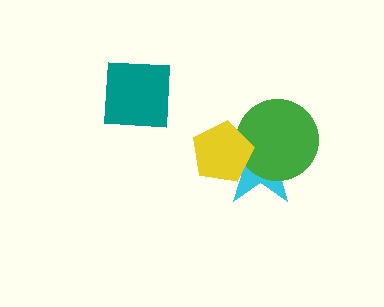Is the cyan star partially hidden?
Yes, it is partially covered by another shape.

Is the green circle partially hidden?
Yes, it is partially covered by another shape.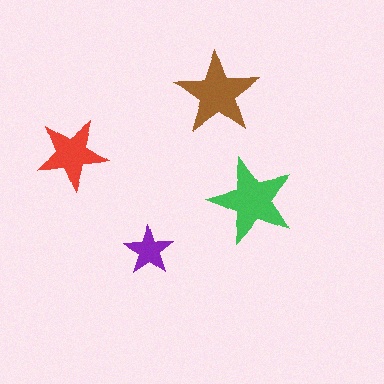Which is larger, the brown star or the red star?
The brown one.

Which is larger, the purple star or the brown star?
The brown one.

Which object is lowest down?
The purple star is bottommost.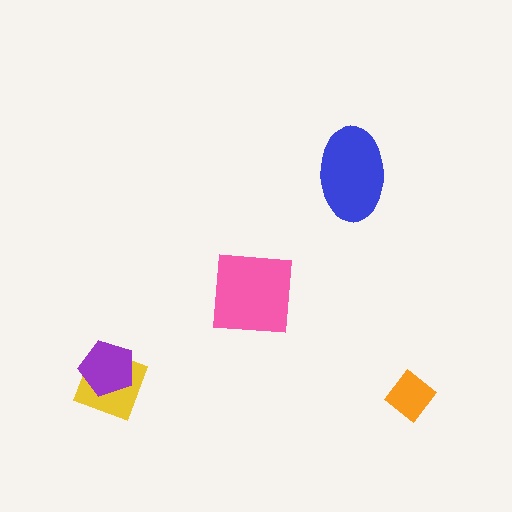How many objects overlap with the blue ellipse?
0 objects overlap with the blue ellipse.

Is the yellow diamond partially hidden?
Yes, it is partially covered by another shape.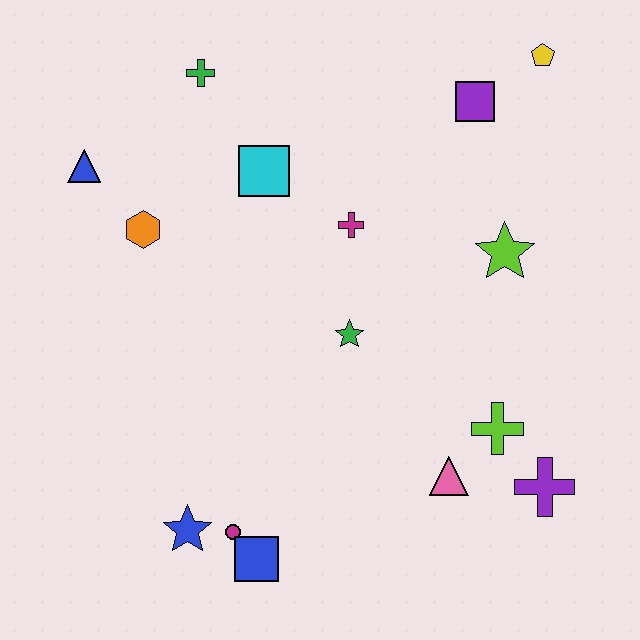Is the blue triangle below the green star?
No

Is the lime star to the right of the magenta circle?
Yes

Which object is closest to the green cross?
The cyan square is closest to the green cross.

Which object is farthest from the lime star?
The blue triangle is farthest from the lime star.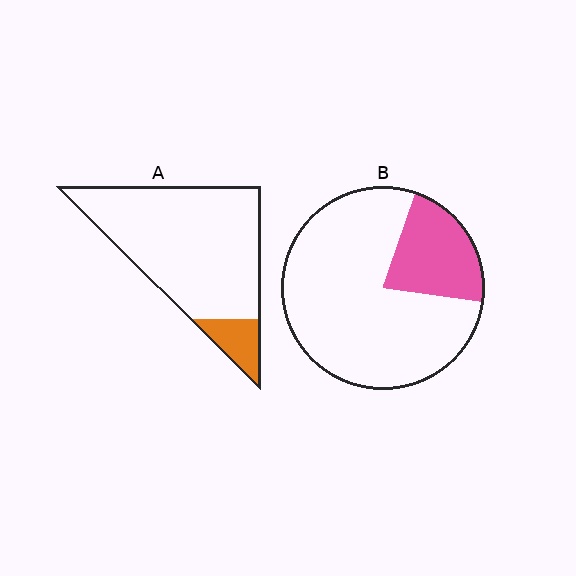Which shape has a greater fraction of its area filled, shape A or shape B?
Shape B.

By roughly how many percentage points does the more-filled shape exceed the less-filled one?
By roughly 10 percentage points (B over A).